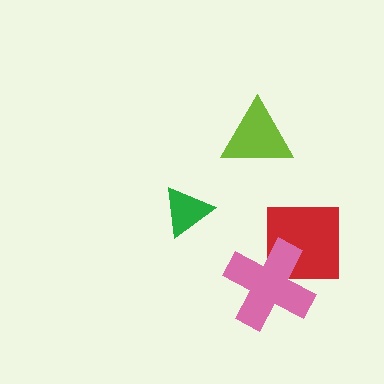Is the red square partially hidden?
Yes, it is partially covered by another shape.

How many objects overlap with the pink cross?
1 object overlaps with the pink cross.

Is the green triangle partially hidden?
No, no other shape covers it.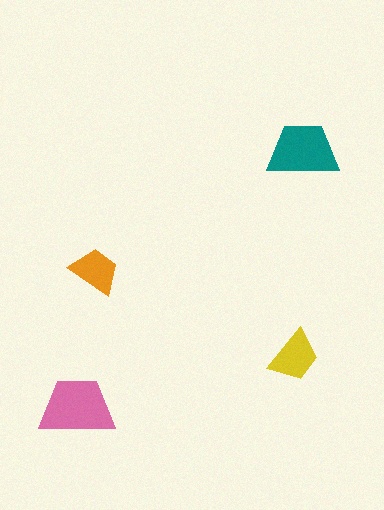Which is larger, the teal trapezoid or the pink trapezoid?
The pink one.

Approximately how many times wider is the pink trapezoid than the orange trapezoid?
About 1.5 times wider.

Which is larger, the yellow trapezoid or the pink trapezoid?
The pink one.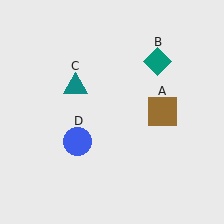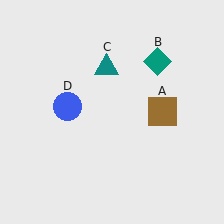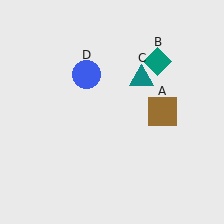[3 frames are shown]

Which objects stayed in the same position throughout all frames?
Brown square (object A) and teal diamond (object B) remained stationary.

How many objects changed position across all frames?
2 objects changed position: teal triangle (object C), blue circle (object D).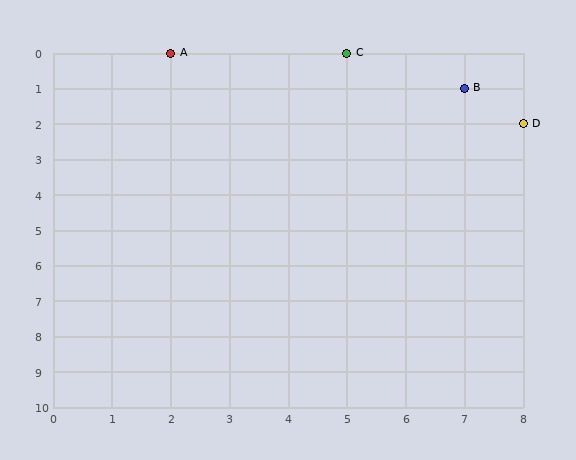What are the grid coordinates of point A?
Point A is at grid coordinates (2, 0).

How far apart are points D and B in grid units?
Points D and B are 1 column and 1 row apart (about 1.4 grid units diagonally).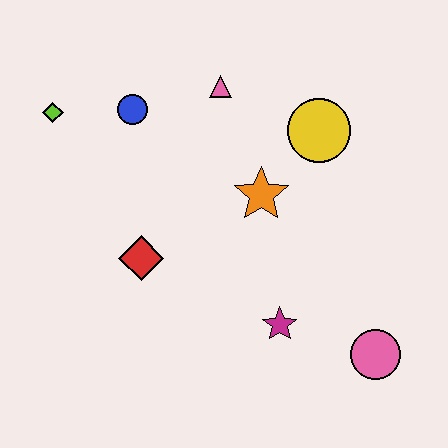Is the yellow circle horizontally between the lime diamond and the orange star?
No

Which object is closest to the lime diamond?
The blue circle is closest to the lime diamond.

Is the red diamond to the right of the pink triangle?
No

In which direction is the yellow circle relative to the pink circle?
The yellow circle is above the pink circle.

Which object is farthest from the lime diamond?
The pink circle is farthest from the lime diamond.